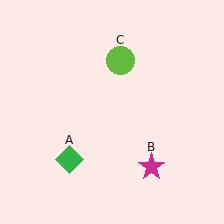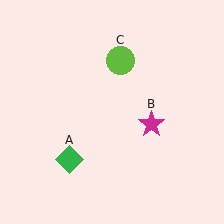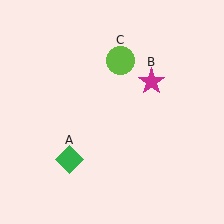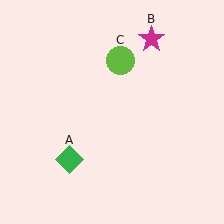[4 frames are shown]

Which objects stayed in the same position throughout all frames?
Green diamond (object A) and lime circle (object C) remained stationary.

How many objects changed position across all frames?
1 object changed position: magenta star (object B).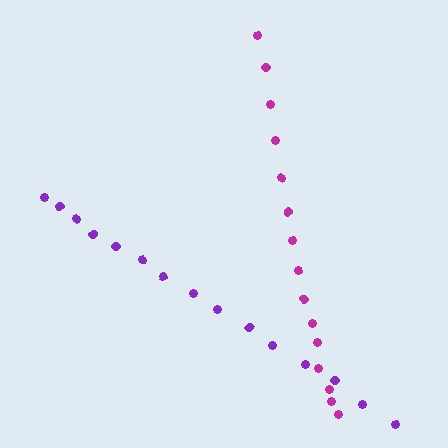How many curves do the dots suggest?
There are 2 distinct paths.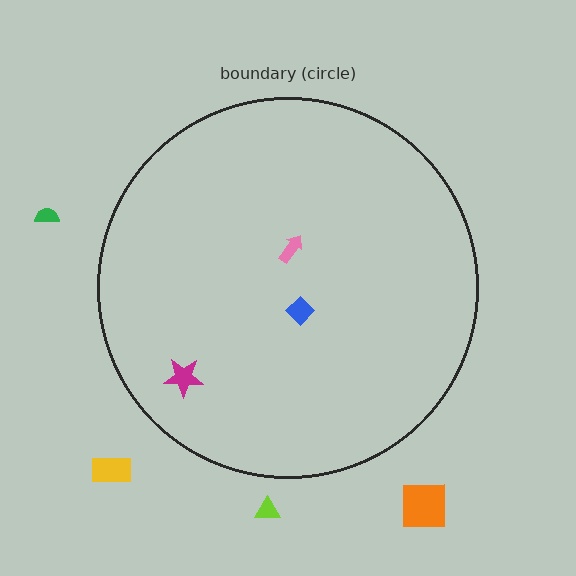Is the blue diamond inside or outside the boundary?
Inside.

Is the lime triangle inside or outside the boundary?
Outside.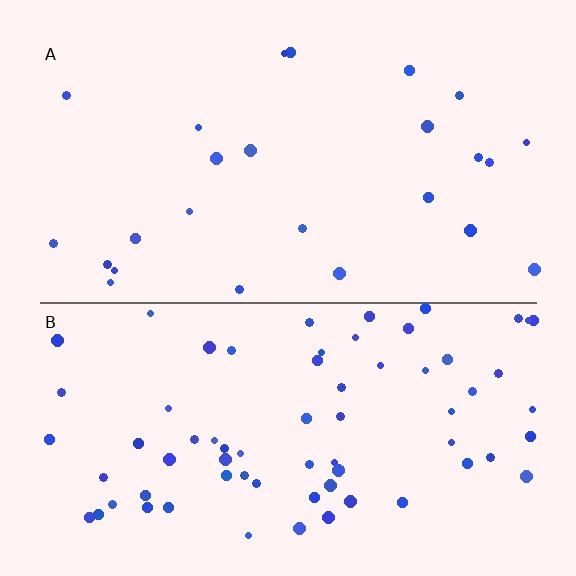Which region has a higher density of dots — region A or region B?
B (the bottom).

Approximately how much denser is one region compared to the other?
Approximately 2.8× — region B over region A.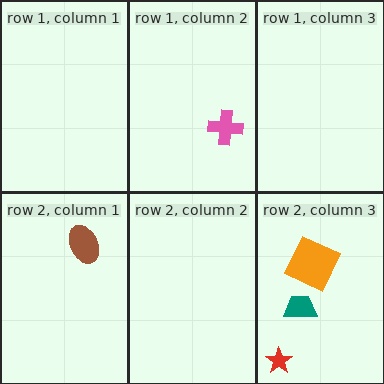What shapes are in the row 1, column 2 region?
The pink cross.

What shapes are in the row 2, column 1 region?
The brown ellipse.